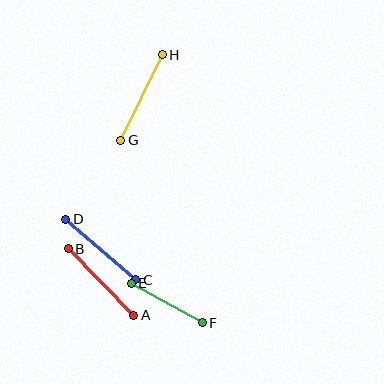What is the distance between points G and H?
The distance is approximately 95 pixels.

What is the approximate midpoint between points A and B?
The midpoint is at approximately (101, 282) pixels.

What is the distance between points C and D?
The distance is approximately 92 pixels.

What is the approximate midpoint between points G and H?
The midpoint is at approximately (142, 98) pixels.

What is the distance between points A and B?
The distance is approximately 93 pixels.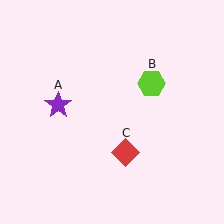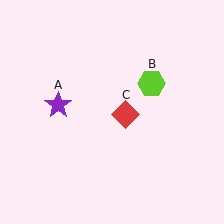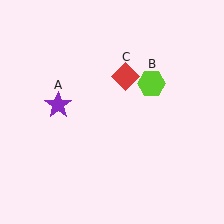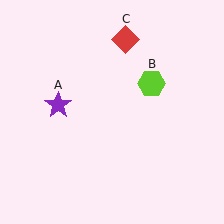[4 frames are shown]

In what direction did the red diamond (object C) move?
The red diamond (object C) moved up.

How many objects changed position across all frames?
1 object changed position: red diamond (object C).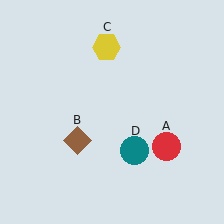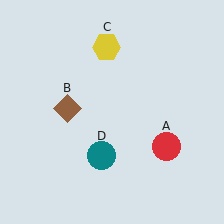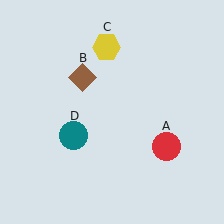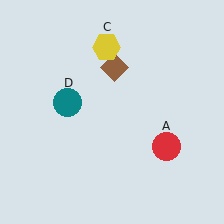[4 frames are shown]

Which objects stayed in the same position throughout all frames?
Red circle (object A) and yellow hexagon (object C) remained stationary.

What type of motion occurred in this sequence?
The brown diamond (object B), teal circle (object D) rotated clockwise around the center of the scene.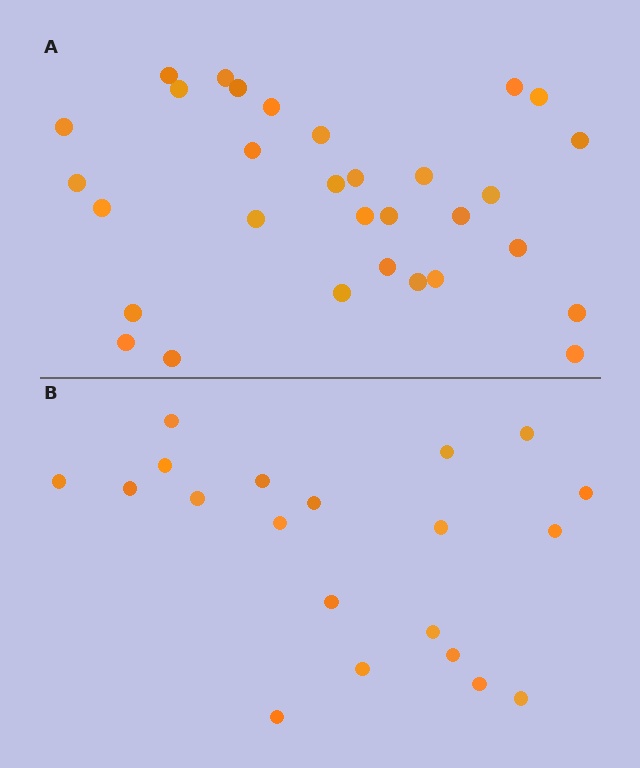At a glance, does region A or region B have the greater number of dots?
Region A (the top region) has more dots.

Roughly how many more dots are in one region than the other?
Region A has roughly 12 or so more dots than region B.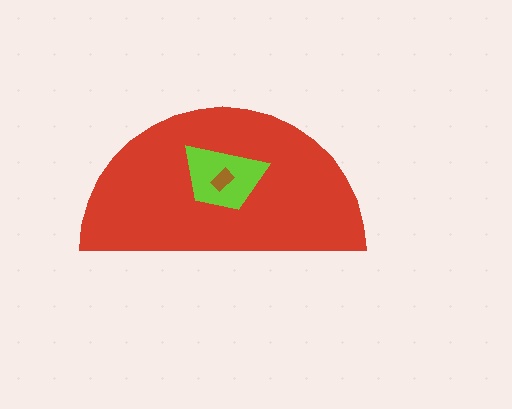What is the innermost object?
The brown rectangle.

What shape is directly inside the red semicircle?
The lime trapezoid.